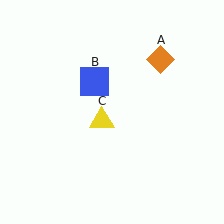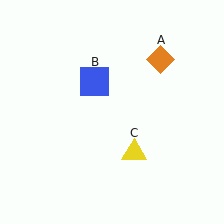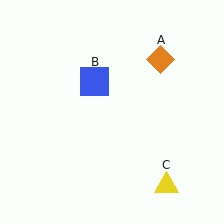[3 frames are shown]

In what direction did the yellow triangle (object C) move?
The yellow triangle (object C) moved down and to the right.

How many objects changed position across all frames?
1 object changed position: yellow triangle (object C).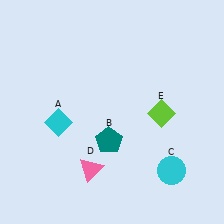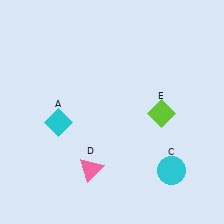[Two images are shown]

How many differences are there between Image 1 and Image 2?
There is 1 difference between the two images.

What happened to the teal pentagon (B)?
The teal pentagon (B) was removed in Image 2. It was in the bottom-left area of Image 1.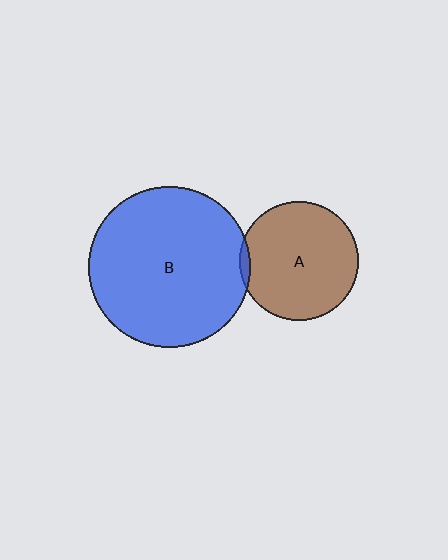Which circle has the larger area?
Circle B (blue).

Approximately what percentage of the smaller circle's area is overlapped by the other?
Approximately 5%.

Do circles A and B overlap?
Yes.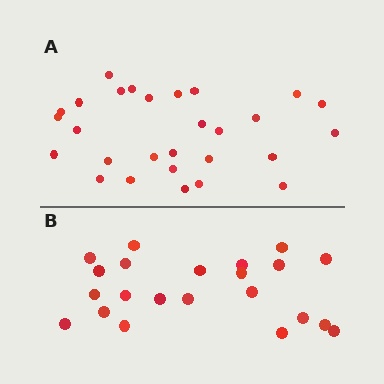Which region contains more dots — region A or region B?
Region A (the top region) has more dots.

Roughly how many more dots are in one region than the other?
Region A has about 6 more dots than region B.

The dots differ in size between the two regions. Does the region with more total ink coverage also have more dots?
No. Region B has more total ink coverage because its dots are larger, but region A actually contains more individual dots. Total area can be misleading — the number of items is what matters here.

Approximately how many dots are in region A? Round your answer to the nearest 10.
About 30 dots. (The exact count is 28, which rounds to 30.)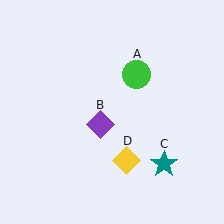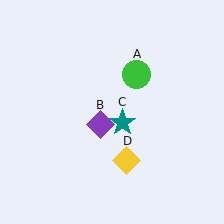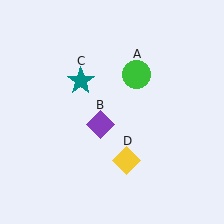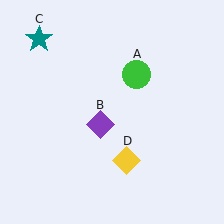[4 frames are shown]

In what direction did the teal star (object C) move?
The teal star (object C) moved up and to the left.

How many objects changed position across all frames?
1 object changed position: teal star (object C).